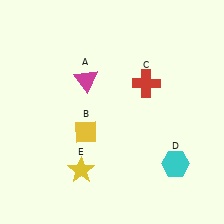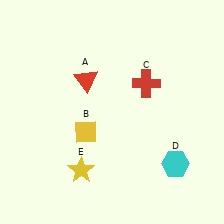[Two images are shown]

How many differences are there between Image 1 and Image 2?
There is 1 difference between the two images.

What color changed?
The triangle (A) changed from magenta in Image 1 to red in Image 2.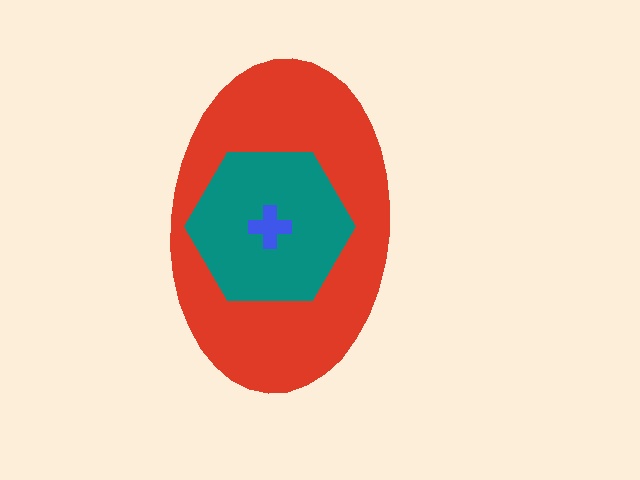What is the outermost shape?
The red ellipse.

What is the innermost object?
The blue cross.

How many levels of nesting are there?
3.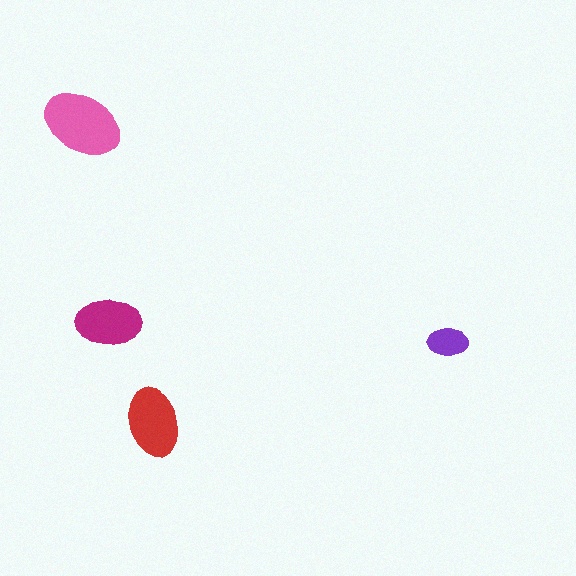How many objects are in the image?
There are 4 objects in the image.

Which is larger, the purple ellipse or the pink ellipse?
The pink one.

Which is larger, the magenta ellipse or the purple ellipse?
The magenta one.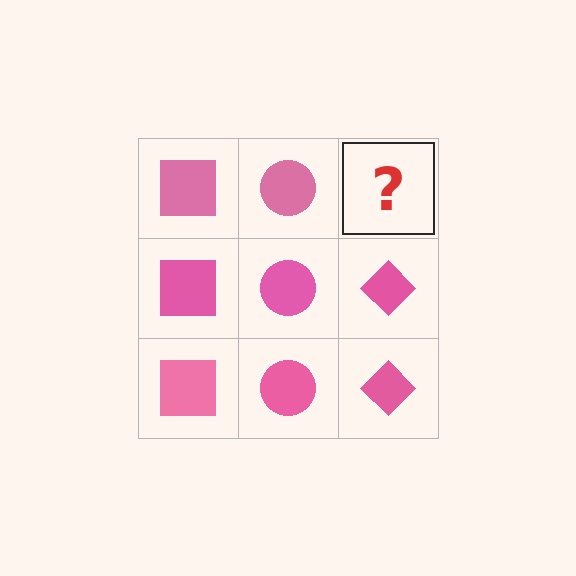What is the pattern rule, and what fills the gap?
The rule is that each column has a consistent shape. The gap should be filled with a pink diamond.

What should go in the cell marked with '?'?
The missing cell should contain a pink diamond.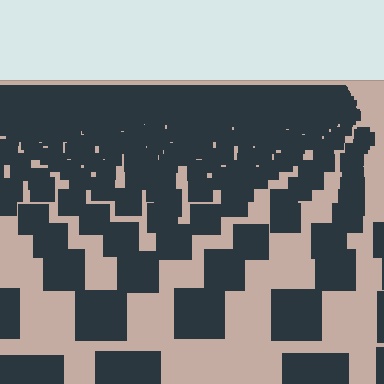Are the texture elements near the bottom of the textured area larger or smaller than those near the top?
Larger. Near the bottom, elements are closer to the viewer and appear at a bigger on-screen size.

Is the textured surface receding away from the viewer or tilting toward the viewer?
The surface is receding away from the viewer. Texture elements get smaller and denser toward the top.